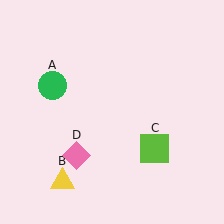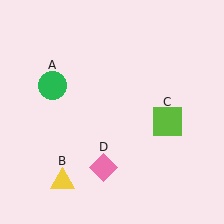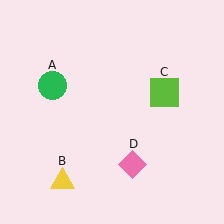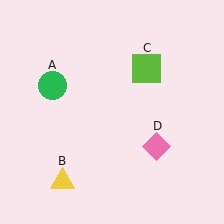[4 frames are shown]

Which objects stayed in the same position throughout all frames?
Green circle (object A) and yellow triangle (object B) remained stationary.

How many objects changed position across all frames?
2 objects changed position: lime square (object C), pink diamond (object D).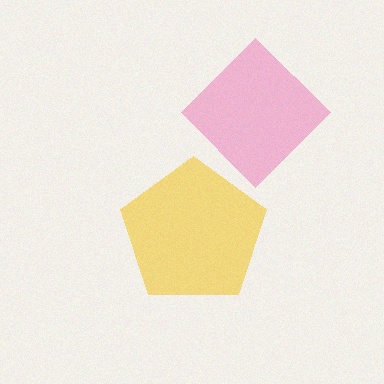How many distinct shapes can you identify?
There are 2 distinct shapes: a pink diamond, a yellow pentagon.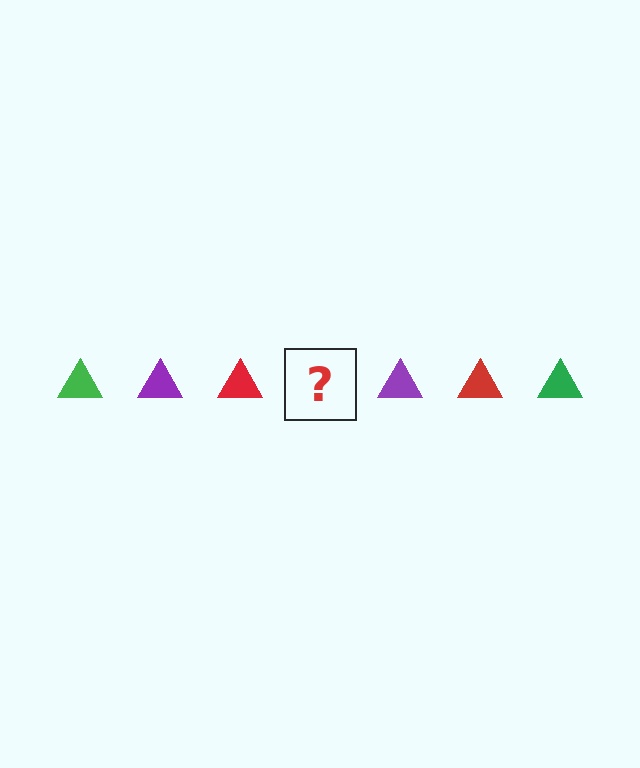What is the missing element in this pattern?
The missing element is a green triangle.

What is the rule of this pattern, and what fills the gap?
The rule is that the pattern cycles through green, purple, red triangles. The gap should be filled with a green triangle.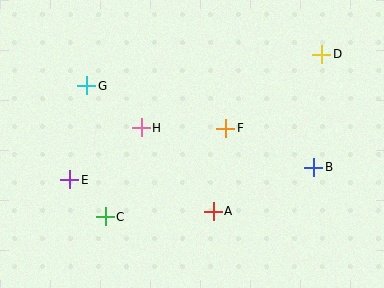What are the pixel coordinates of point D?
Point D is at (322, 54).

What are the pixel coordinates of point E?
Point E is at (70, 180).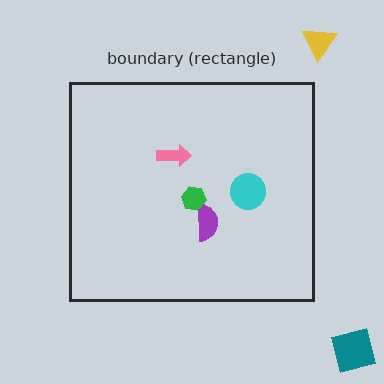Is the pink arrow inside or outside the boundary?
Inside.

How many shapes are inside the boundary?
4 inside, 2 outside.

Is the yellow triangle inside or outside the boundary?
Outside.